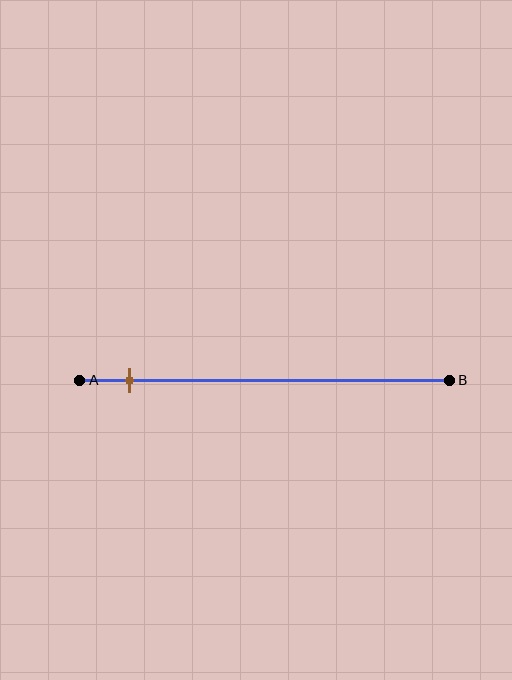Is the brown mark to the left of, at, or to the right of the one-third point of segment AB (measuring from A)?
The brown mark is to the left of the one-third point of segment AB.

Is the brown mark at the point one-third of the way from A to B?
No, the mark is at about 15% from A, not at the 33% one-third point.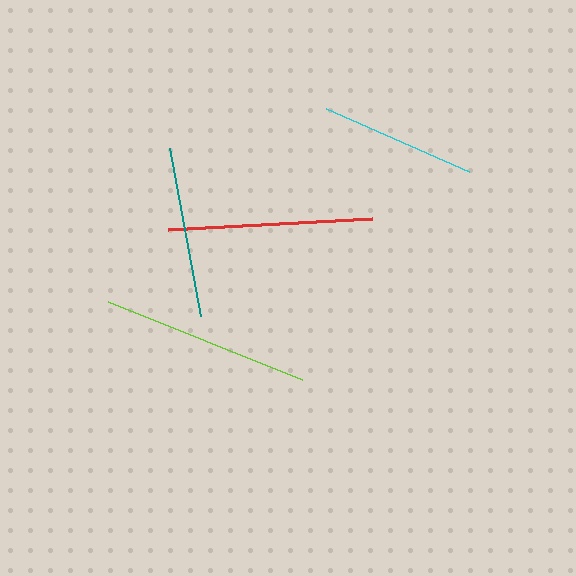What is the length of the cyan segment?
The cyan segment is approximately 157 pixels long.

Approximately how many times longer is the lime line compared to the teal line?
The lime line is approximately 1.2 times the length of the teal line.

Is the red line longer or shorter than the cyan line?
The red line is longer than the cyan line.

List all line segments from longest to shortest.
From longest to shortest: lime, red, teal, cyan.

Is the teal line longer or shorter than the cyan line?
The teal line is longer than the cyan line.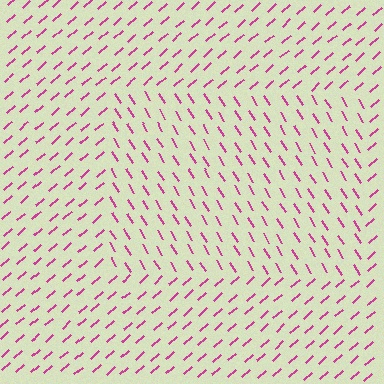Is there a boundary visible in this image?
Yes, there is a texture boundary formed by a change in line orientation.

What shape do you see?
I see a rectangle.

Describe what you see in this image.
The image is filled with small magenta line segments. A rectangle region in the image has lines oriented differently from the surrounding lines, creating a visible texture boundary.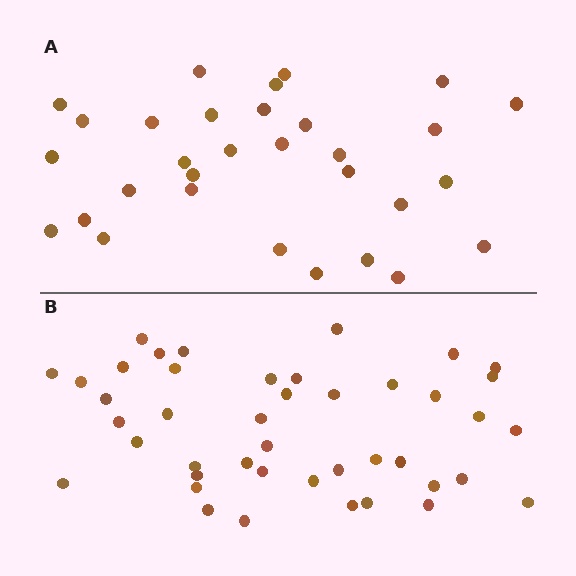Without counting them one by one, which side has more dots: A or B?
Region B (the bottom region) has more dots.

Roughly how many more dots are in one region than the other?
Region B has roughly 12 or so more dots than region A.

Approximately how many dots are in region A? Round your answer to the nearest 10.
About 30 dots. (The exact count is 31, which rounds to 30.)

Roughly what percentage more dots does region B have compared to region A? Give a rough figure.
About 40% more.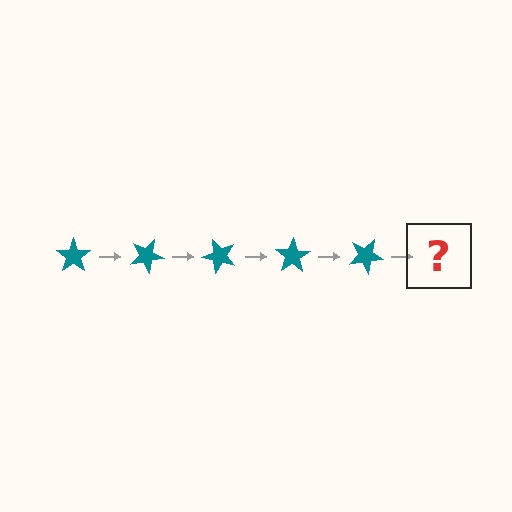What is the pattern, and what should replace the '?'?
The pattern is that the star rotates 25 degrees each step. The '?' should be a teal star rotated 125 degrees.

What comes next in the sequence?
The next element should be a teal star rotated 125 degrees.